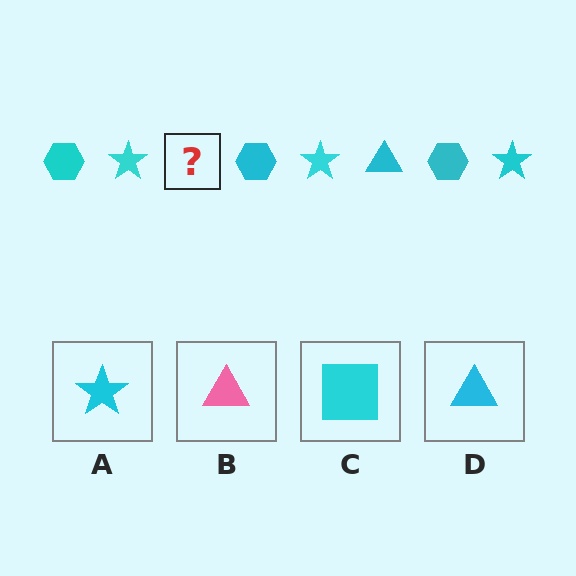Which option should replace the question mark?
Option D.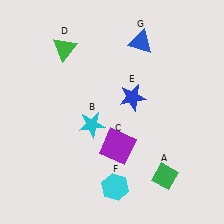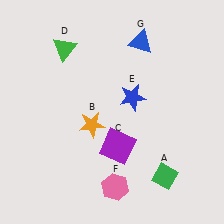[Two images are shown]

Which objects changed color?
B changed from cyan to orange. F changed from cyan to pink.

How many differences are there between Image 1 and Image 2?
There are 2 differences between the two images.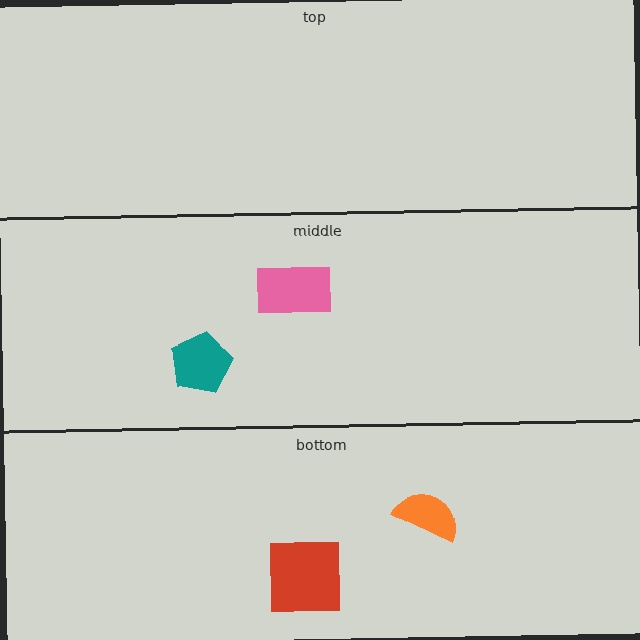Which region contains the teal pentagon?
The middle region.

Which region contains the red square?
The bottom region.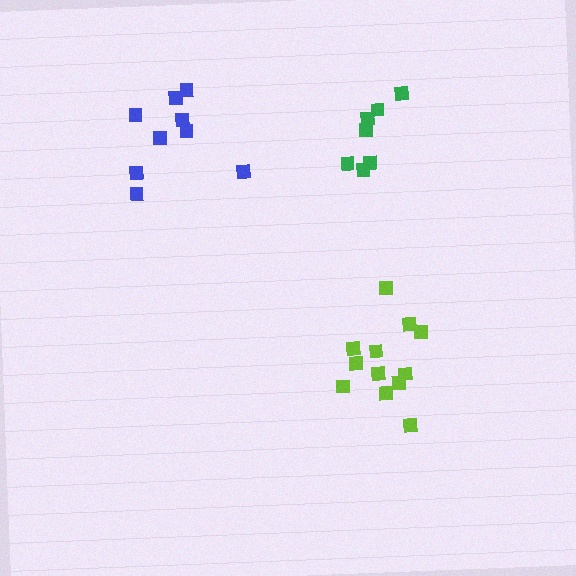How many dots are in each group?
Group 1: 12 dots, Group 2: 9 dots, Group 3: 7 dots (28 total).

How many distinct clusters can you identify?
There are 3 distinct clusters.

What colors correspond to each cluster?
The clusters are colored: lime, blue, green.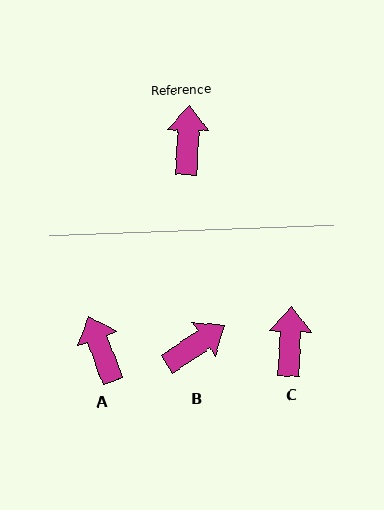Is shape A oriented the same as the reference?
No, it is off by about 23 degrees.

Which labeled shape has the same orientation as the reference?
C.